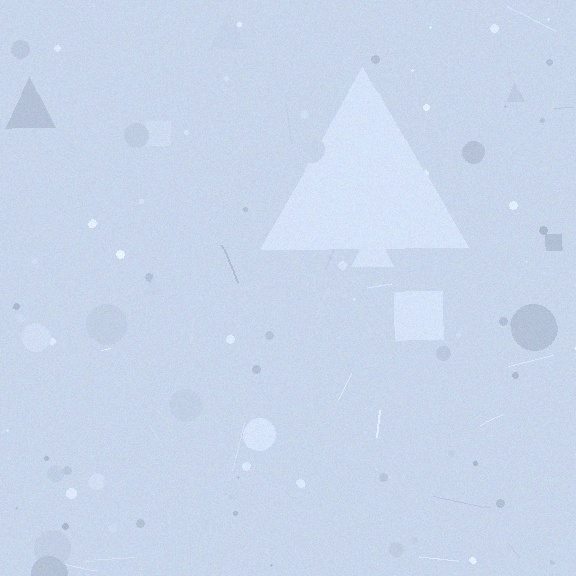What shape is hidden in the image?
A triangle is hidden in the image.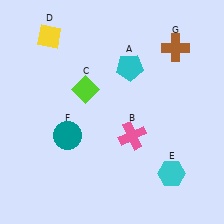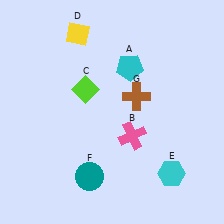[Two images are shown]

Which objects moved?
The objects that moved are: the yellow diamond (D), the teal circle (F), the brown cross (G).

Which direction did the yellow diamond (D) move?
The yellow diamond (D) moved right.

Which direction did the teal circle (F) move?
The teal circle (F) moved down.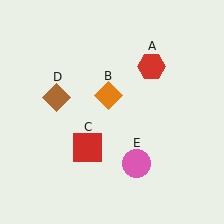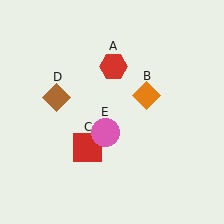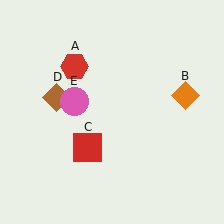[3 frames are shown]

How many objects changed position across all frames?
3 objects changed position: red hexagon (object A), orange diamond (object B), pink circle (object E).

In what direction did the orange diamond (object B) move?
The orange diamond (object B) moved right.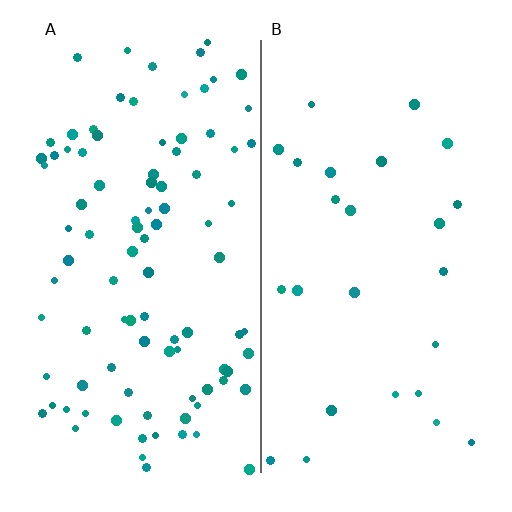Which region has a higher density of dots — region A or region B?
A (the left).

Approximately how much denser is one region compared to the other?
Approximately 3.7× — region A over region B.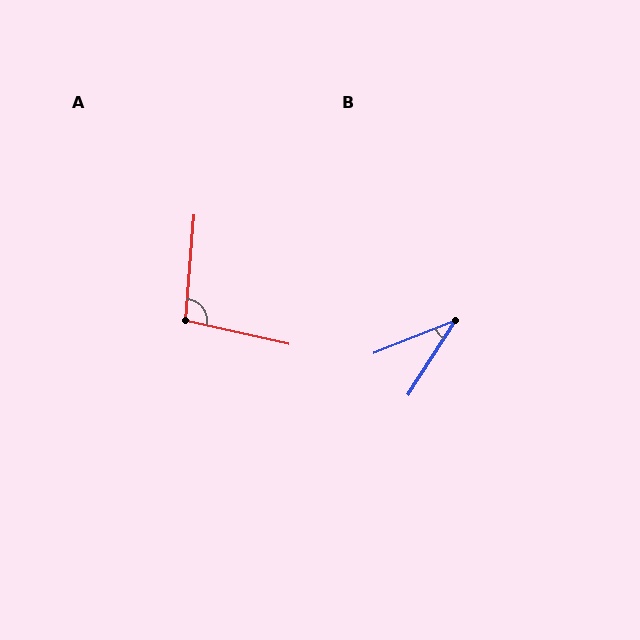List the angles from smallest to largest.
B (36°), A (98°).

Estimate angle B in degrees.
Approximately 36 degrees.